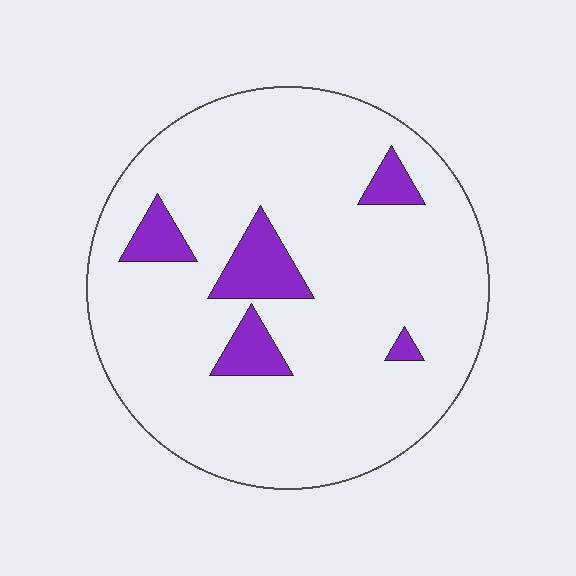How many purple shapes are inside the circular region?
5.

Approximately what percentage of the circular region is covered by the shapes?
Approximately 10%.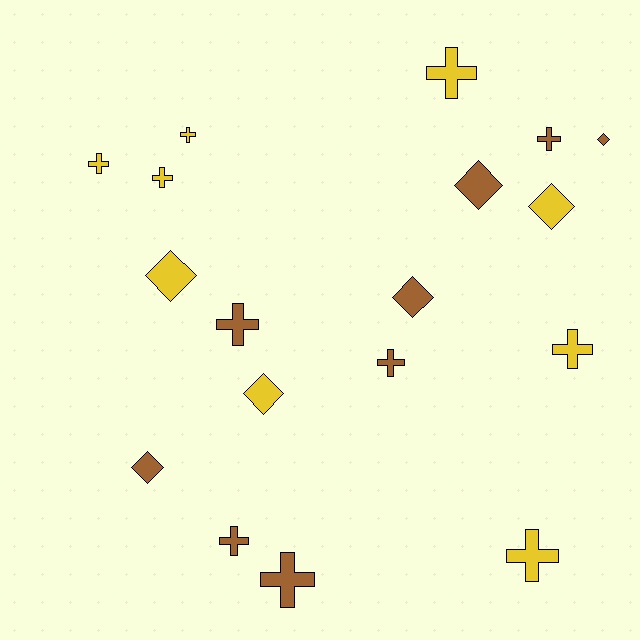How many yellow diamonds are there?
There are 3 yellow diamonds.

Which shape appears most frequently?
Cross, with 11 objects.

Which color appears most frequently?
Brown, with 9 objects.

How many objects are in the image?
There are 18 objects.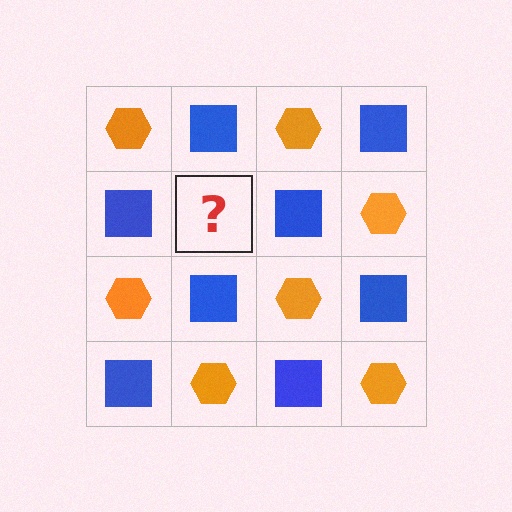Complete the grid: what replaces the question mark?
The question mark should be replaced with an orange hexagon.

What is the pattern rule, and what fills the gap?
The rule is that it alternates orange hexagon and blue square in a checkerboard pattern. The gap should be filled with an orange hexagon.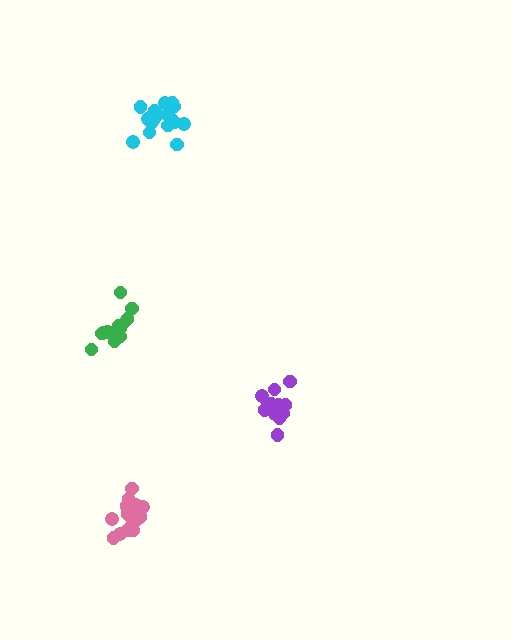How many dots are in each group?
Group 1: 17 dots, Group 2: 14 dots, Group 3: 18 dots, Group 4: 14 dots (63 total).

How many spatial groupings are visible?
There are 4 spatial groupings.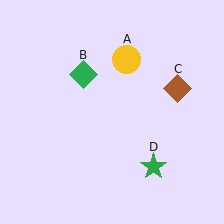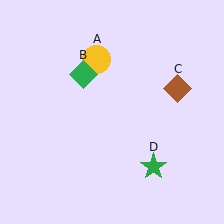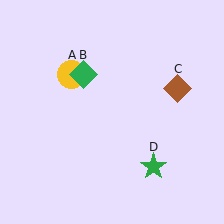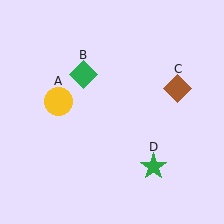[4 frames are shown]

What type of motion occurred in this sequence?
The yellow circle (object A) rotated counterclockwise around the center of the scene.